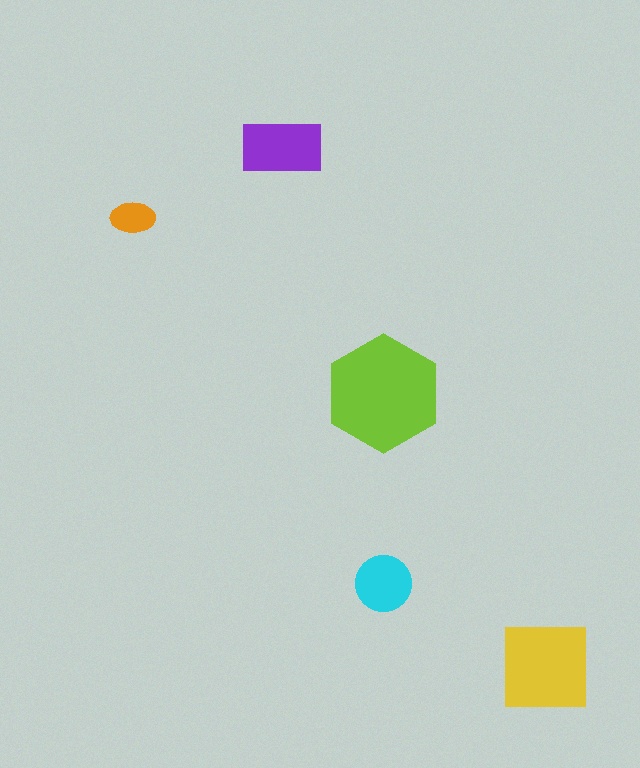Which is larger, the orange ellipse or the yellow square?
The yellow square.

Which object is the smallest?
The orange ellipse.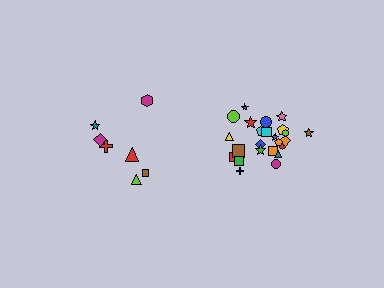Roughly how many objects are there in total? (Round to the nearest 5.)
Roughly 30 objects in total.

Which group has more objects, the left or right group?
The right group.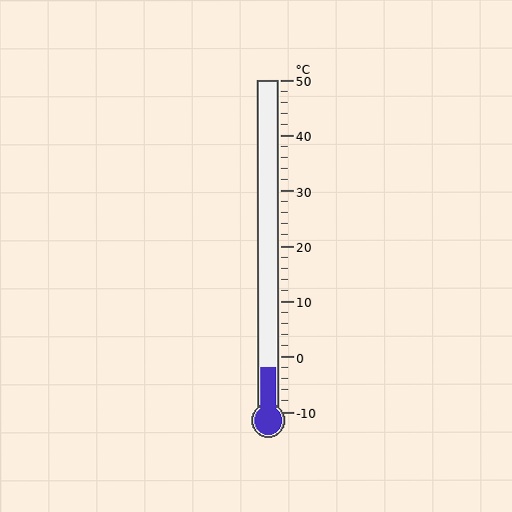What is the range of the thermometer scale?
The thermometer scale ranges from -10°C to 50°C.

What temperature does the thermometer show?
The thermometer shows approximately -2°C.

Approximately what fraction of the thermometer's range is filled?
The thermometer is filled to approximately 15% of its range.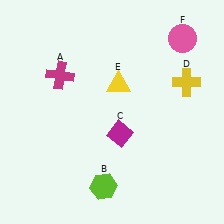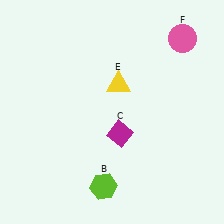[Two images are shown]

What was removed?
The magenta cross (A), the yellow cross (D) were removed in Image 2.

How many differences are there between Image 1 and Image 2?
There are 2 differences between the two images.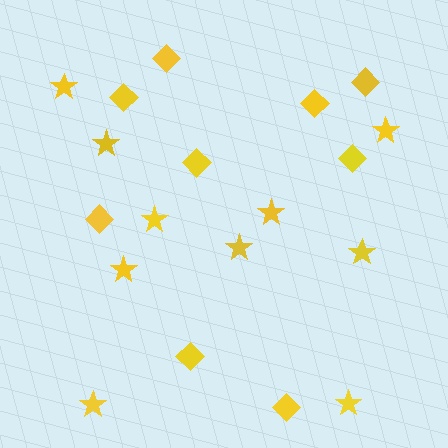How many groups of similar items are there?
There are 2 groups: one group of stars (10) and one group of diamonds (9).